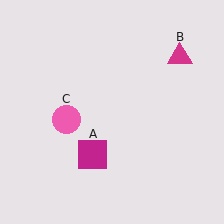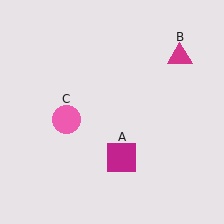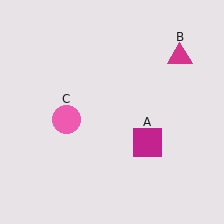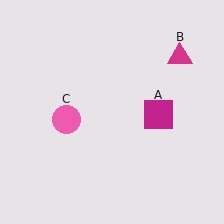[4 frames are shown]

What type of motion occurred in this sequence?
The magenta square (object A) rotated counterclockwise around the center of the scene.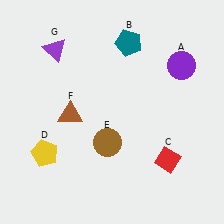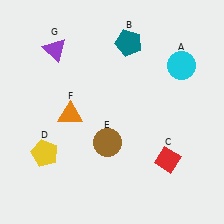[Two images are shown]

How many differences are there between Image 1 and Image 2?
There are 2 differences between the two images.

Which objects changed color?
A changed from purple to cyan. F changed from brown to orange.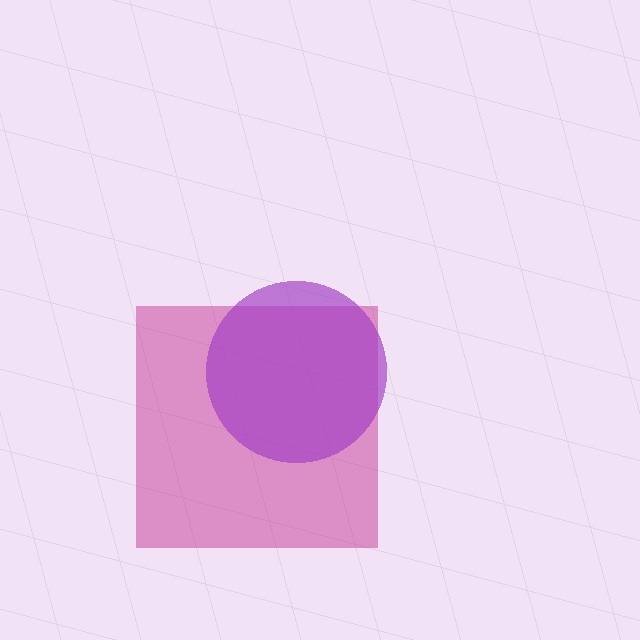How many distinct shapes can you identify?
There are 2 distinct shapes: a magenta square, a purple circle.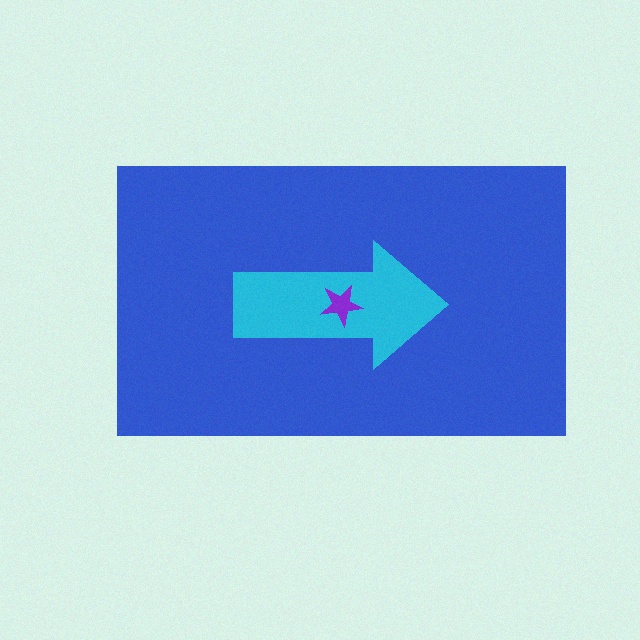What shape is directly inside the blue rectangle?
The cyan arrow.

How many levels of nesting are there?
3.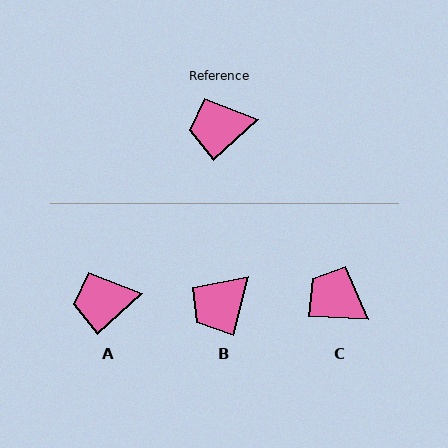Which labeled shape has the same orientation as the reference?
A.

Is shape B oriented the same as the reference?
No, it is off by about 33 degrees.